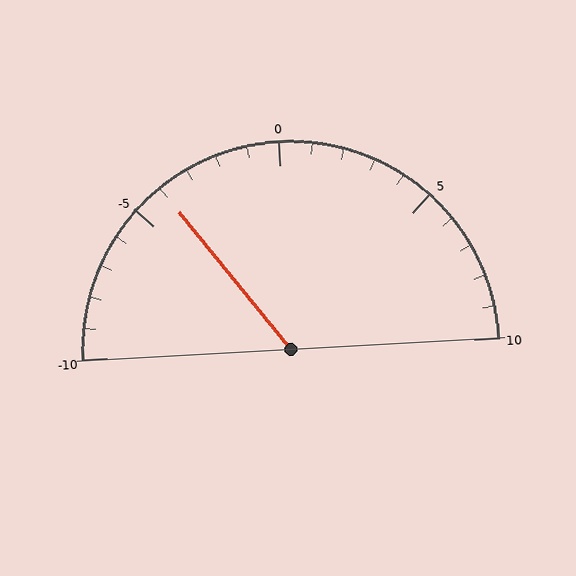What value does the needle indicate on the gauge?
The needle indicates approximately -4.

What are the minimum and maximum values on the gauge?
The gauge ranges from -10 to 10.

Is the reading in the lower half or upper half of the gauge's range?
The reading is in the lower half of the range (-10 to 10).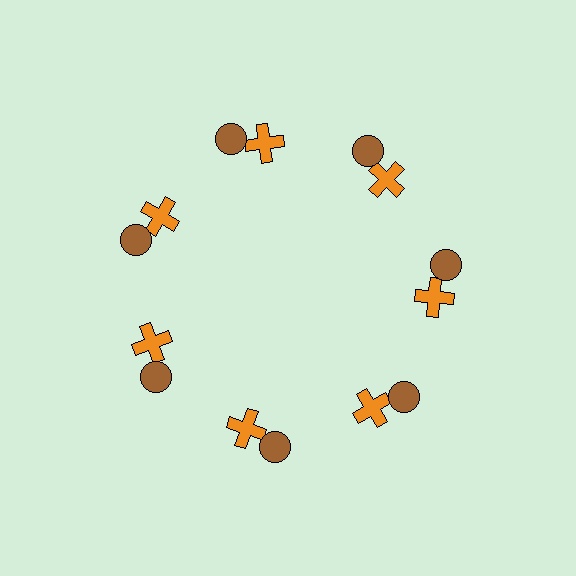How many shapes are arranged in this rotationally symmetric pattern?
There are 14 shapes, arranged in 7 groups of 2.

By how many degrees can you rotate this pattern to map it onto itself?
The pattern maps onto itself every 51 degrees of rotation.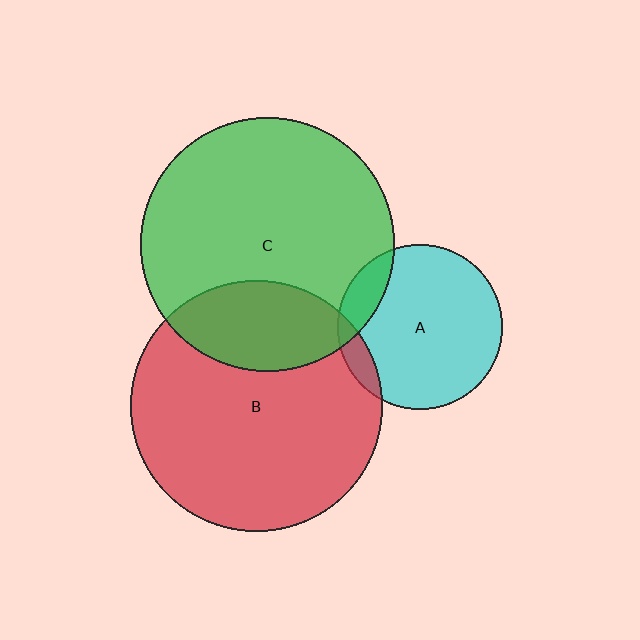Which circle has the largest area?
Circle C (green).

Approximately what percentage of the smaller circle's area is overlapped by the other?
Approximately 10%.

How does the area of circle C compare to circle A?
Approximately 2.4 times.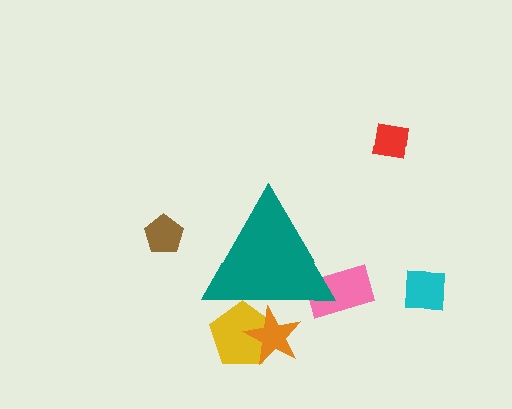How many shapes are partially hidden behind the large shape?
3 shapes are partially hidden.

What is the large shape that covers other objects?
A teal triangle.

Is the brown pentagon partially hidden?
No, the brown pentagon is fully visible.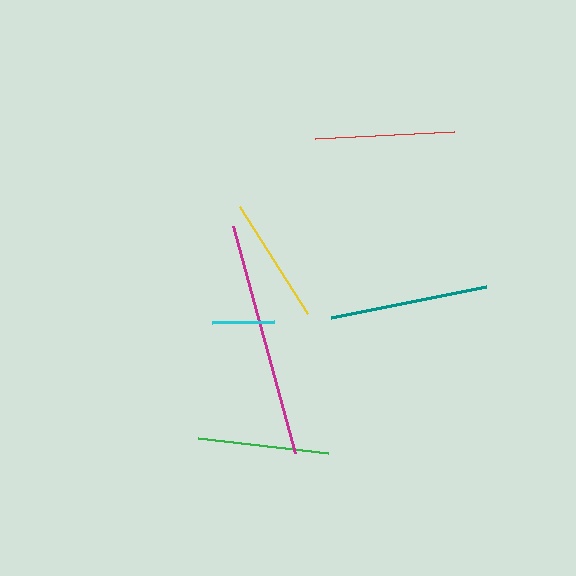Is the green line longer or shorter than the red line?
The red line is longer than the green line.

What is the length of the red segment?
The red segment is approximately 139 pixels long.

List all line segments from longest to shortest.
From longest to shortest: magenta, teal, red, green, yellow, cyan.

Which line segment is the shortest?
The cyan line is the shortest at approximately 62 pixels.